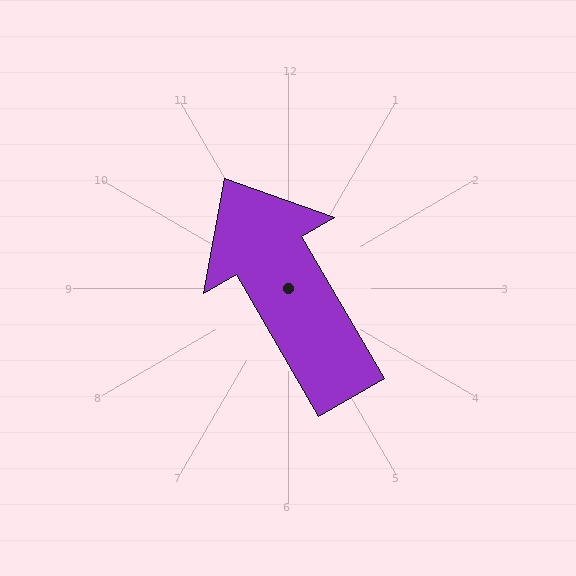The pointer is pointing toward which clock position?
Roughly 11 o'clock.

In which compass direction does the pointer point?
Northwest.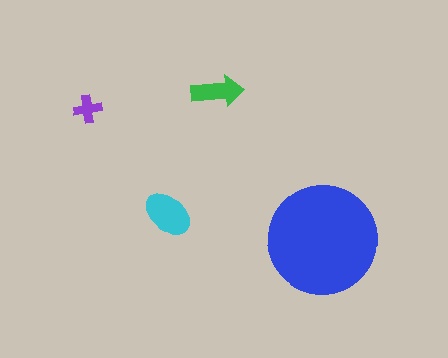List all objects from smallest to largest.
The purple cross, the green arrow, the cyan ellipse, the blue circle.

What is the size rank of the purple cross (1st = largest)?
4th.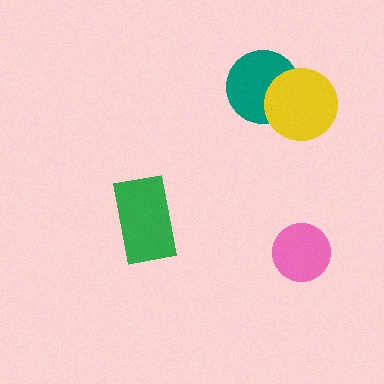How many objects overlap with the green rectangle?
0 objects overlap with the green rectangle.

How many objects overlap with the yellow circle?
1 object overlaps with the yellow circle.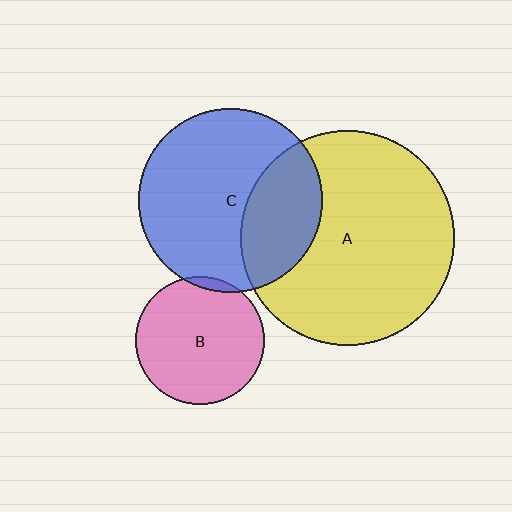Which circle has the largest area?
Circle A (yellow).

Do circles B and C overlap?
Yes.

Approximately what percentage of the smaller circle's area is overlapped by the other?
Approximately 5%.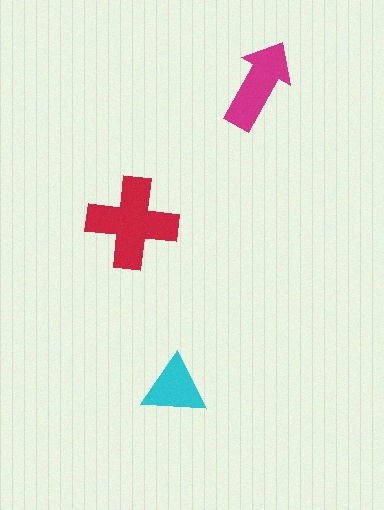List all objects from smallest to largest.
The cyan triangle, the magenta arrow, the red cross.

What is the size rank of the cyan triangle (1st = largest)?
3rd.